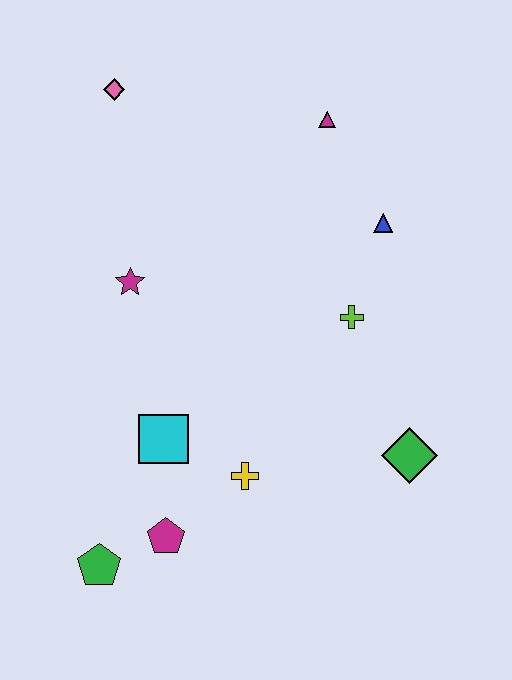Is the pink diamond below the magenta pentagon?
No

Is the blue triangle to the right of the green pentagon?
Yes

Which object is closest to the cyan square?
The yellow cross is closest to the cyan square.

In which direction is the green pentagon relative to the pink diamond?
The green pentagon is below the pink diamond.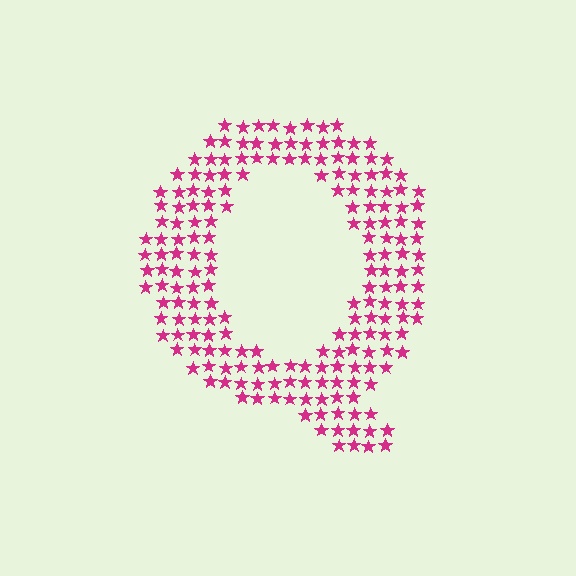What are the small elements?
The small elements are stars.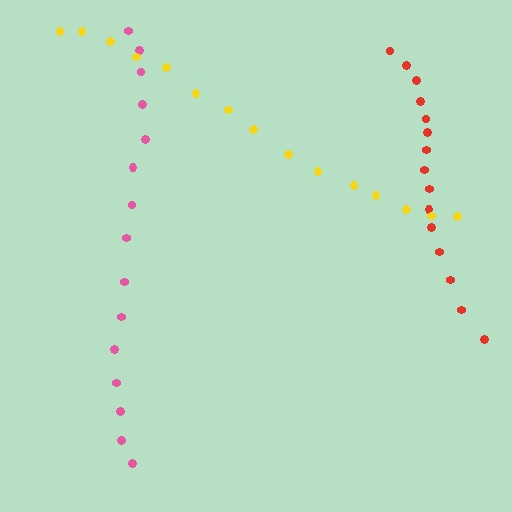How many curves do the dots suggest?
There are 3 distinct paths.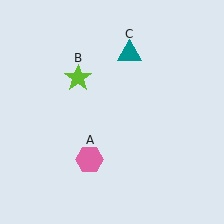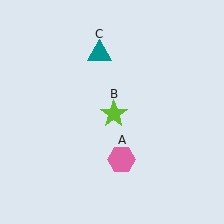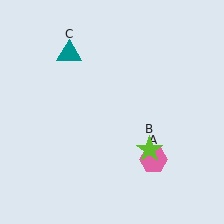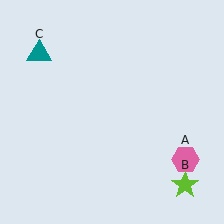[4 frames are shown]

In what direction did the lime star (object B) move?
The lime star (object B) moved down and to the right.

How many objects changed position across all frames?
3 objects changed position: pink hexagon (object A), lime star (object B), teal triangle (object C).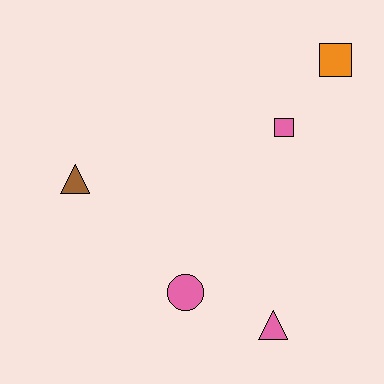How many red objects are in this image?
There are no red objects.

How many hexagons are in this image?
There are no hexagons.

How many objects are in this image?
There are 5 objects.